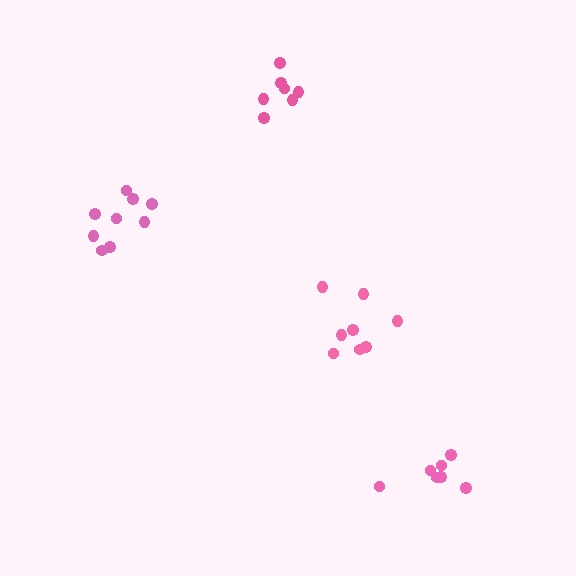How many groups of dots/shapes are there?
There are 4 groups.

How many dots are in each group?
Group 1: 8 dots, Group 2: 7 dots, Group 3: 9 dots, Group 4: 7 dots (31 total).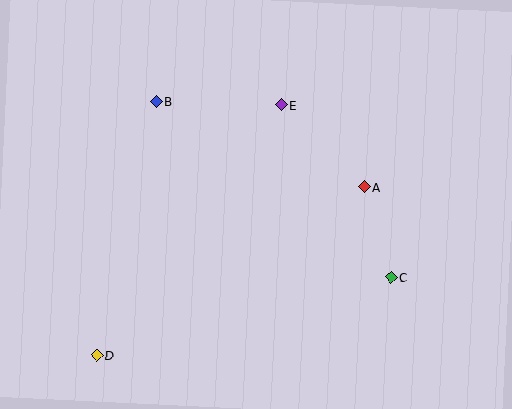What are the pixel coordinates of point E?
Point E is at (281, 105).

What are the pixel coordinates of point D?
Point D is at (97, 355).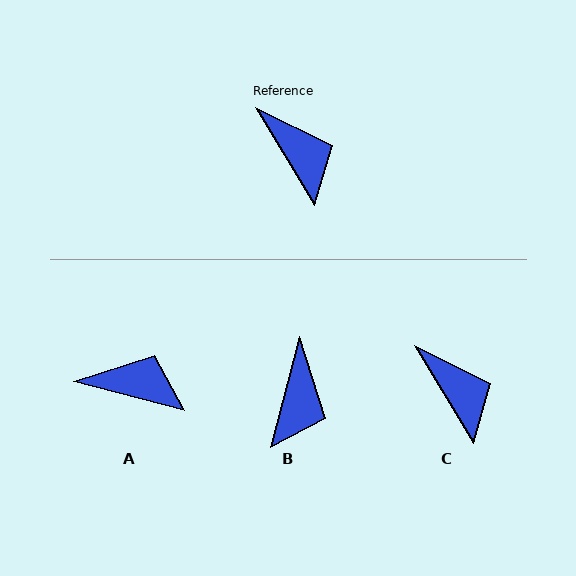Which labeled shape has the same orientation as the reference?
C.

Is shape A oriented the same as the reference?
No, it is off by about 45 degrees.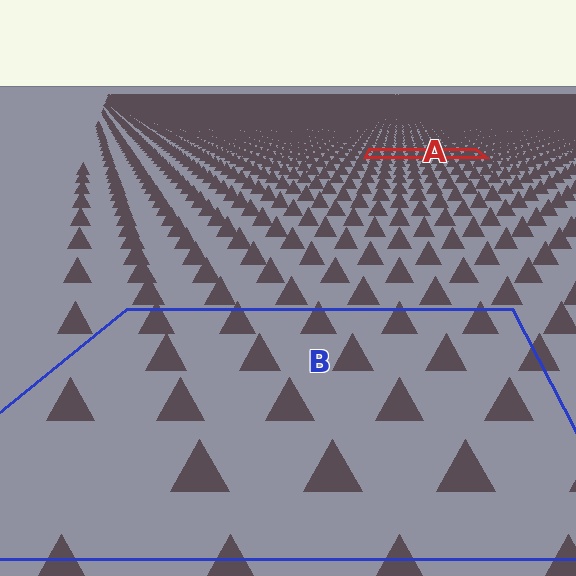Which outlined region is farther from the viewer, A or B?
Region A is farther from the viewer — the texture elements inside it appear smaller and more densely packed.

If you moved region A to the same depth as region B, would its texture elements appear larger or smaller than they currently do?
They would appear larger. At a closer depth, the same texture elements are projected at a bigger on-screen size.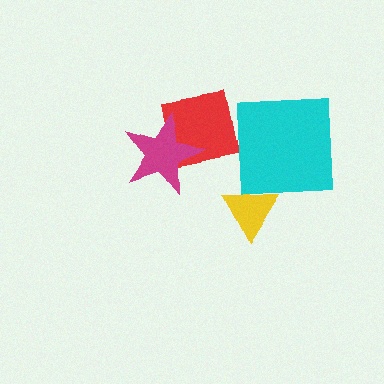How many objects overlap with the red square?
1 object overlaps with the red square.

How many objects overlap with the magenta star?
1 object overlaps with the magenta star.